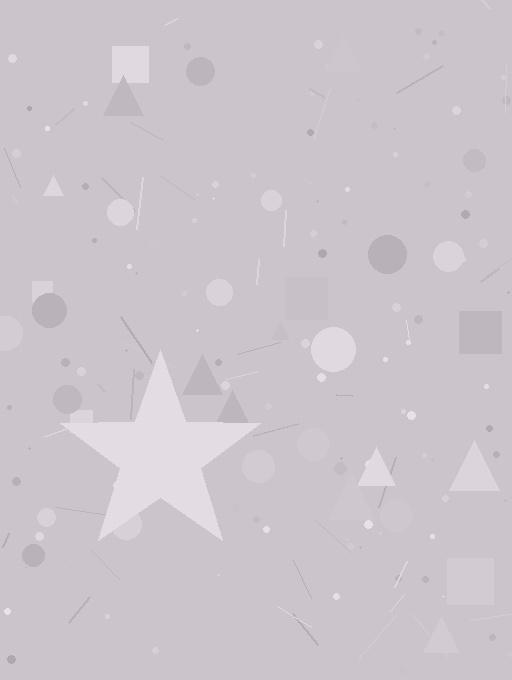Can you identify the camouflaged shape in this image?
The camouflaged shape is a star.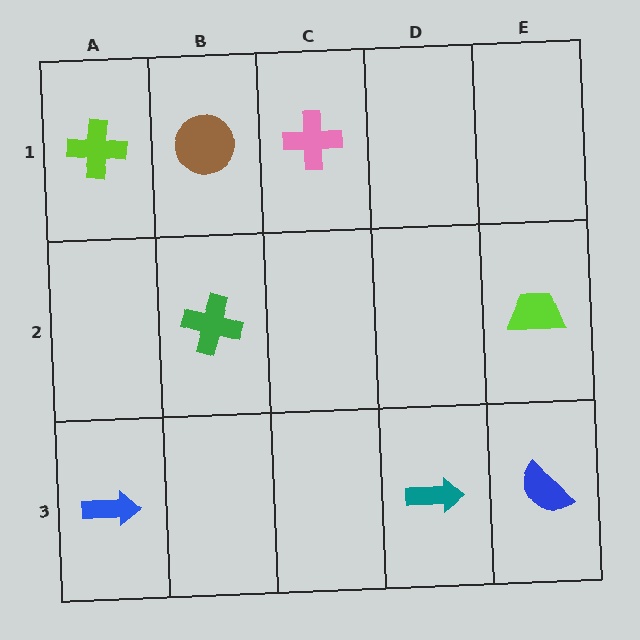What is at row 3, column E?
A blue semicircle.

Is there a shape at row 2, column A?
No, that cell is empty.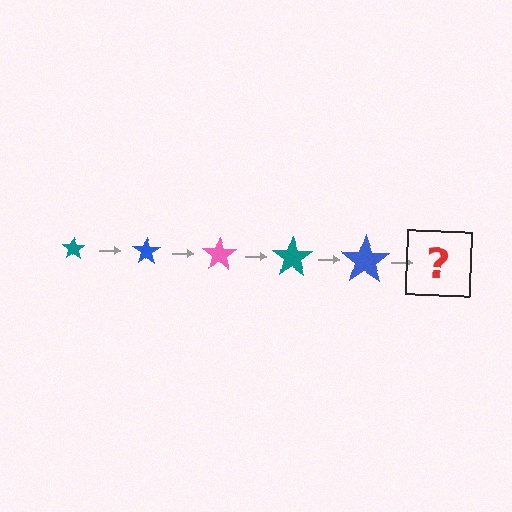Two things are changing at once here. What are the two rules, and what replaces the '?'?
The two rules are that the star grows larger each step and the color cycles through teal, blue, and pink. The '?' should be a pink star, larger than the previous one.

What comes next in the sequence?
The next element should be a pink star, larger than the previous one.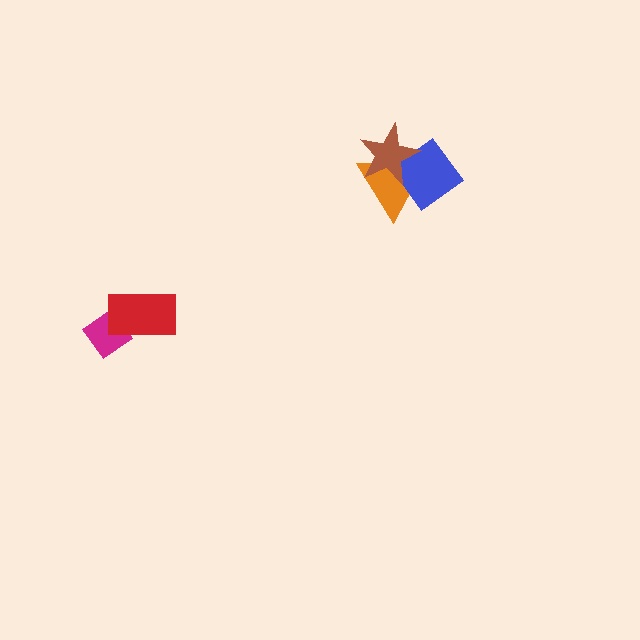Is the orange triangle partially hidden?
Yes, it is partially covered by another shape.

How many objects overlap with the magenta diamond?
1 object overlaps with the magenta diamond.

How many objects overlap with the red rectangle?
1 object overlaps with the red rectangle.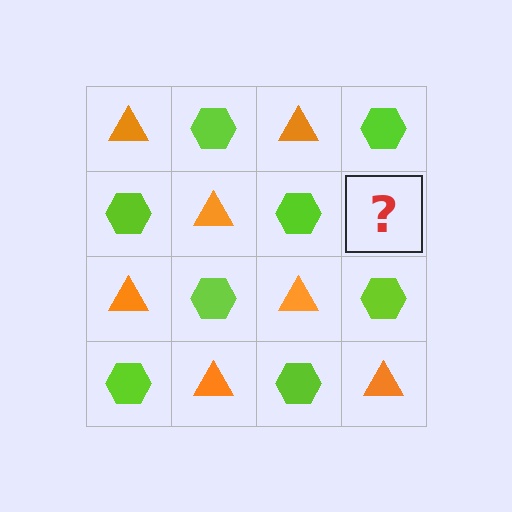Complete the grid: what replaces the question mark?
The question mark should be replaced with an orange triangle.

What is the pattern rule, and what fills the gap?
The rule is that it alternates orange triangle and lime hexagon in a checkerboard pattern. The gap should be filled with an orange triangle.